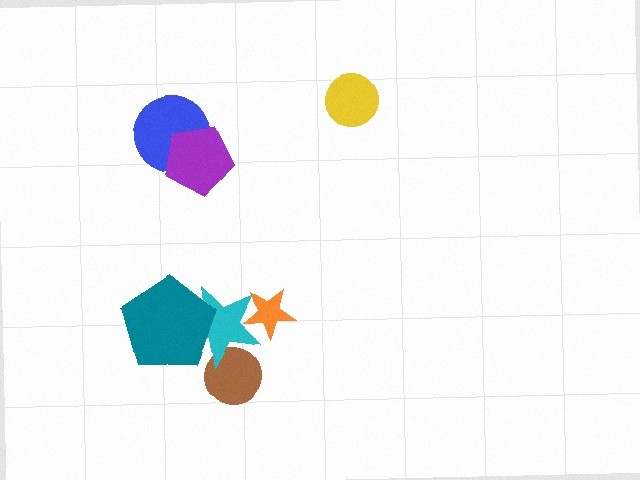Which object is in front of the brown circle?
The cyan star is in front of the brown circle.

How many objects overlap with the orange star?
1 object overlaps with the orange star.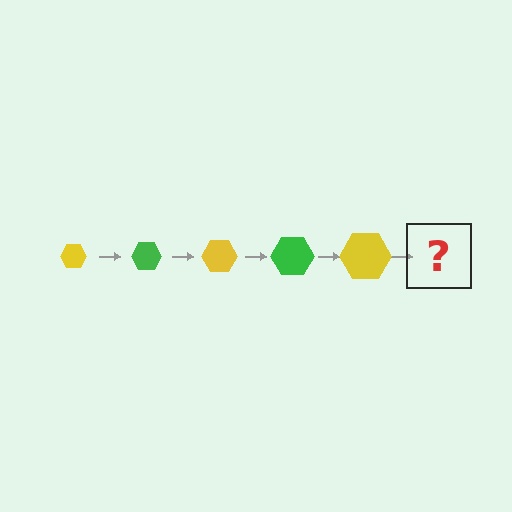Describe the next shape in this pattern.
It should be a green hexagon, larger than the previous one.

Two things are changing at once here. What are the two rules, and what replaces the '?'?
The two rules are that the hexagon grows larger each step and the color cycles through yellow and green. The '?' should be a green hexagon, larger than the previous one.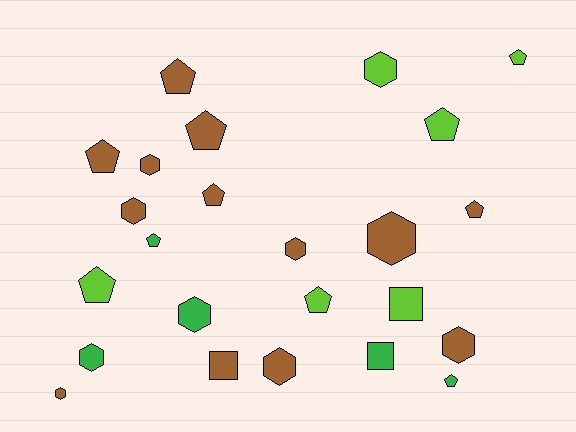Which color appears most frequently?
Brown, with 13 objects.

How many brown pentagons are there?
There are 5 brown pentagons.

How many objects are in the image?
There are 24 objects.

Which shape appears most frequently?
Pentagon, with 11 objects.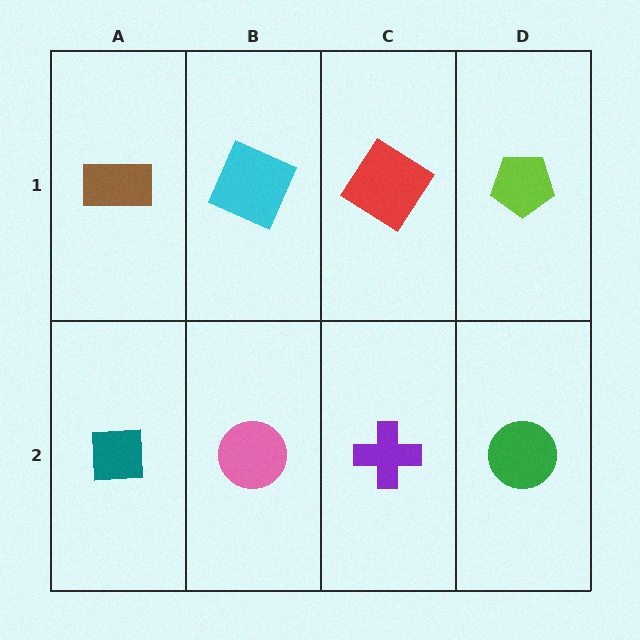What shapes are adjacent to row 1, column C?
A purple cross (row 2, column C), a cyan square (row 1, column B), a lime pentagon (row 1, column D).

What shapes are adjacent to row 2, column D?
A lime pentagon (row 1, column D), a purple cross (row 2, column C).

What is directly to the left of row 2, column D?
A purple cross.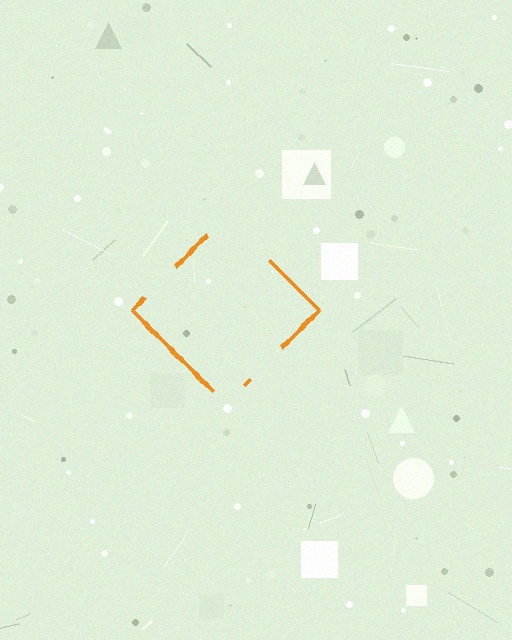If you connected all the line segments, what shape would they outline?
They would outline a diamond.